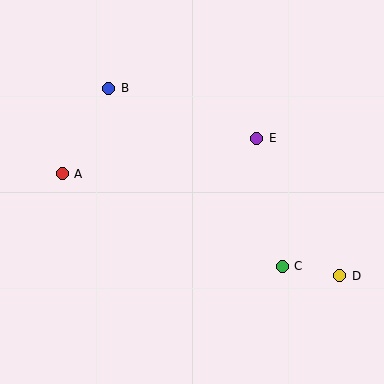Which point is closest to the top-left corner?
Point B is closest to the top-left corner.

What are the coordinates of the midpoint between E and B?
The midpoint between E and B is at (183, 113).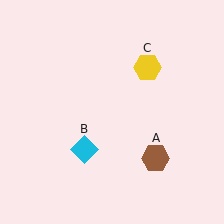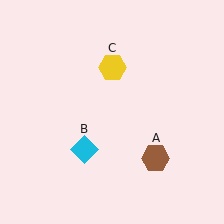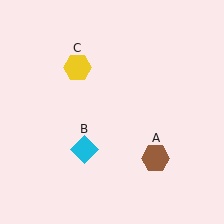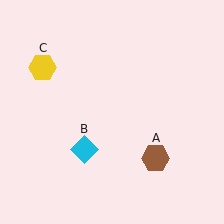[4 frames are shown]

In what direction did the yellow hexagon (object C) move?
The yellow hexagon (object C) moved left.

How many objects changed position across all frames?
1 object changed position: yellow hexagon (object C).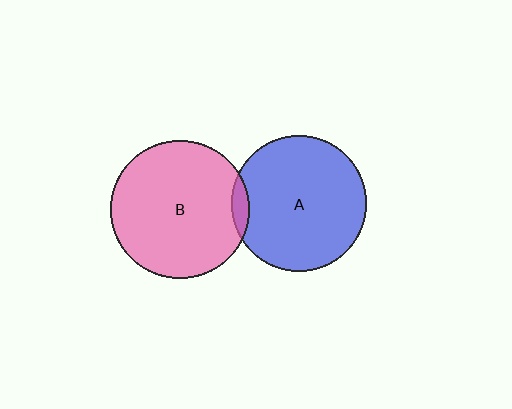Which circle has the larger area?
Circle B (pink).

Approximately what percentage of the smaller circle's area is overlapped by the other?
Approximately 5%.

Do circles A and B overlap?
Yes.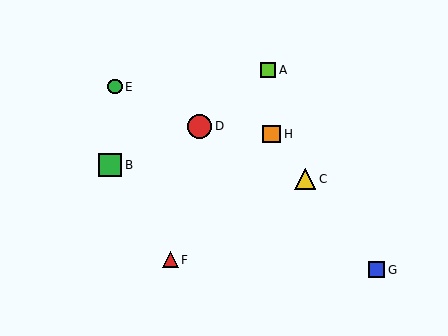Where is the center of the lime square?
The center of the lime square is at (268, 70).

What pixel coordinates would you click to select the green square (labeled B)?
Click at (110, 165) to select the green square B.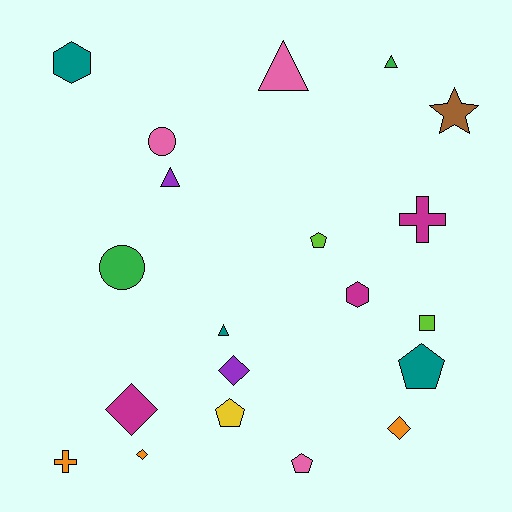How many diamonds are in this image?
There are 4 diamonds.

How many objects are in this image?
There are 20 objects.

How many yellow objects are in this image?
There is 1 yellow object.